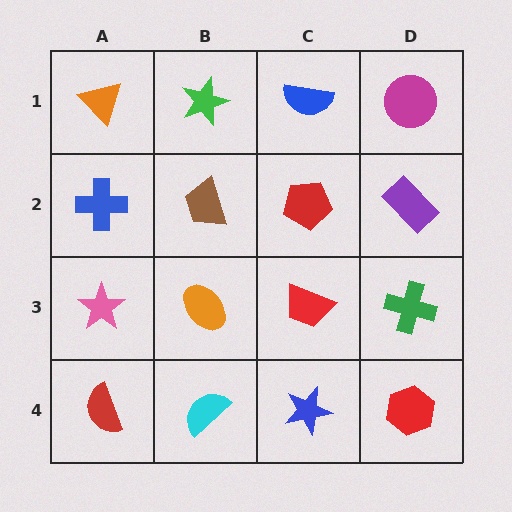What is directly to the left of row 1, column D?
A blue semicircle.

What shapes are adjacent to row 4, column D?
A green cross (row 3, column D), a blue star (row 4, column C).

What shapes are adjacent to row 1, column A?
A blue cross (row 2, column A), a green star (row 1, column B).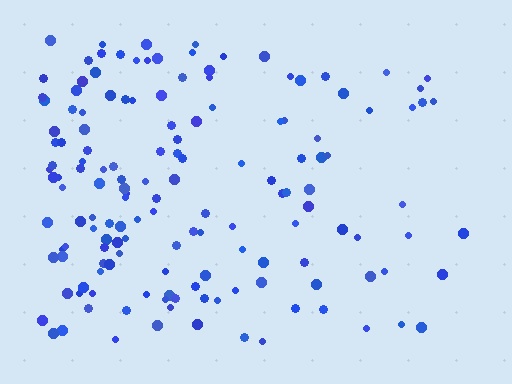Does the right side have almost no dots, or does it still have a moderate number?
Still a moderate number, just noticeably fewer than the left.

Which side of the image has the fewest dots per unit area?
The right.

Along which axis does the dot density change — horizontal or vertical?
Horizontal.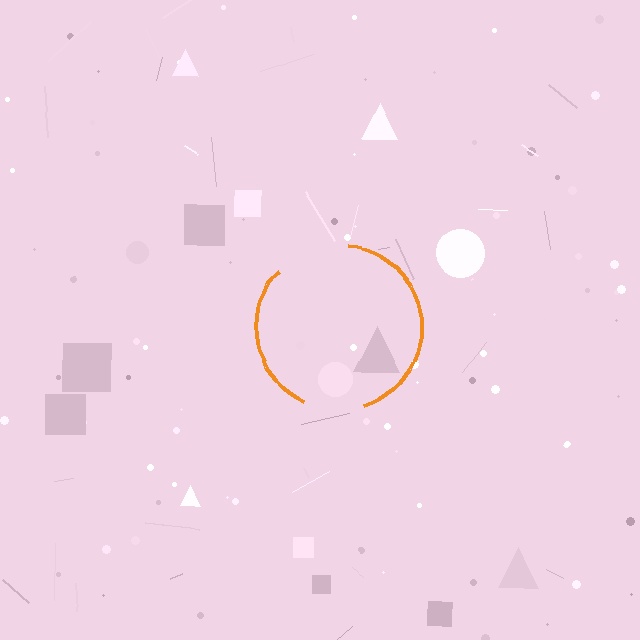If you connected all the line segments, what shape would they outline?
They would outline a circle.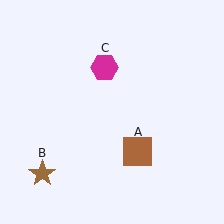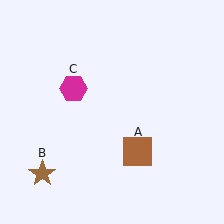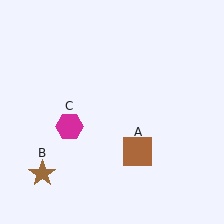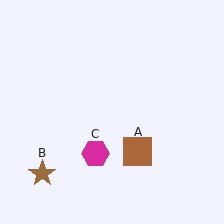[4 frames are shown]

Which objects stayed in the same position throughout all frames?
Brown square (object A) and brown star (object B) remained stationary.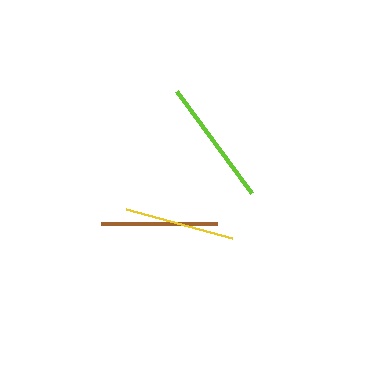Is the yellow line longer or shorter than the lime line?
The lime line is longer than the yellow line.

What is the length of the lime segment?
The lime segment is approximately 126 pixels long.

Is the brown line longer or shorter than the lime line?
The lime line is longer than the brown line.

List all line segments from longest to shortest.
From longest to shortest: lime, brown, yellow.